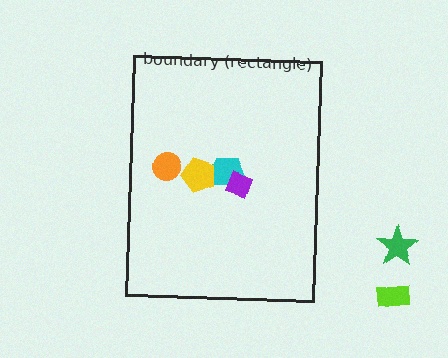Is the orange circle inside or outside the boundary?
Inside.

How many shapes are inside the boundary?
4 inside, 2 outside.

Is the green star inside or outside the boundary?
Outside.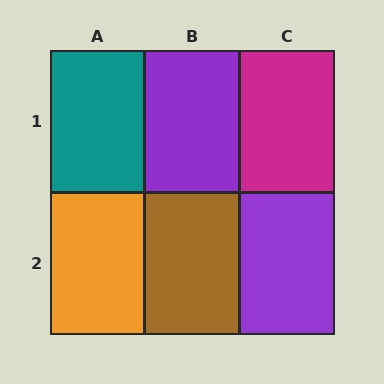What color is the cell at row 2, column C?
Purple.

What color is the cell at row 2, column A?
Orange.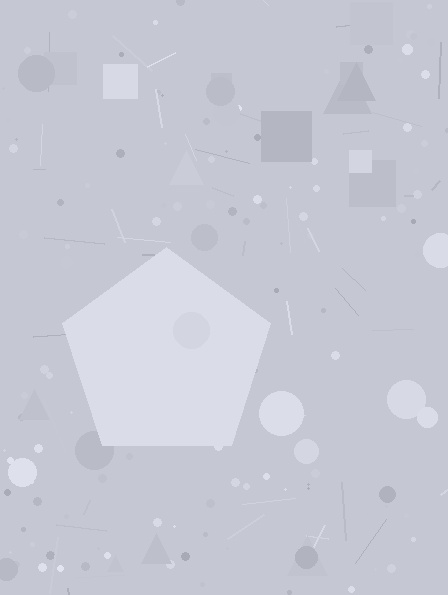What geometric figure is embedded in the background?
A pentagon is embedded in the background.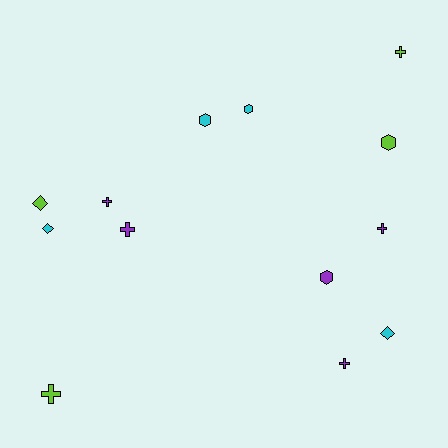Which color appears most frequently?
Purple, with 5 objects.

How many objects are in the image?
There are 13 objects.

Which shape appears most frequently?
Cross, with 6 objects.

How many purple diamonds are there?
There are no purple diamonds.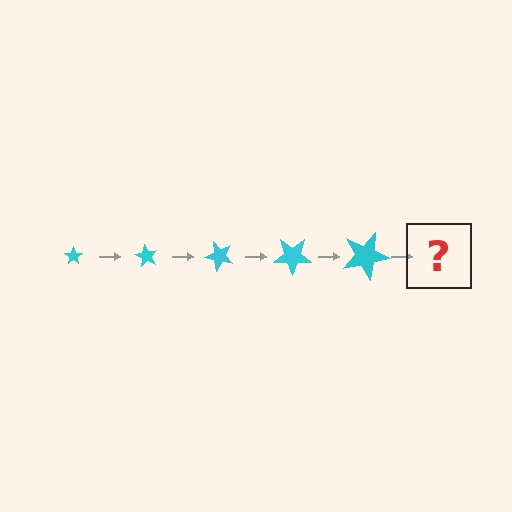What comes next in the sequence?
The next element should be a star, larger than the previous one and rotated 300 degrees from the start.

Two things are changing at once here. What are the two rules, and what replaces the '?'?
The two rules are that the star grows larger each step and it rotates 60 degrees each step. The '?' should be a star, larger than the previous one and rotated 300 degrees from the start.